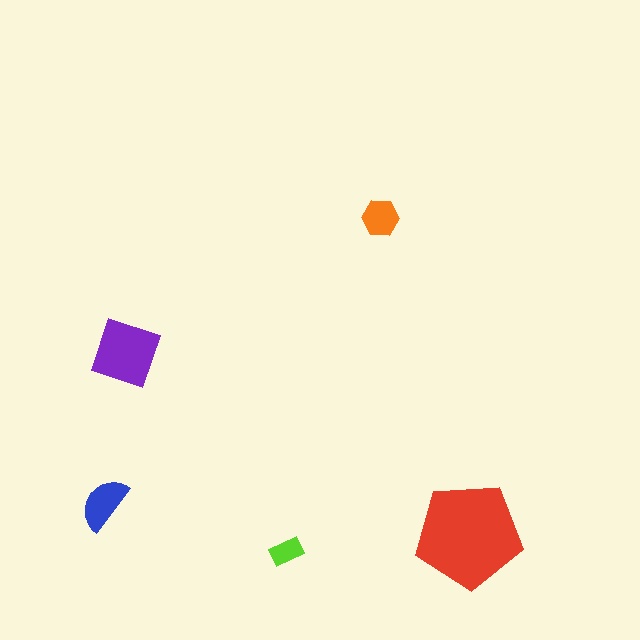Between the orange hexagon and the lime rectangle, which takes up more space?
The orange hexagon.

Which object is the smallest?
The lime rectangle.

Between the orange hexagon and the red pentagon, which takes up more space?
The red pentagon.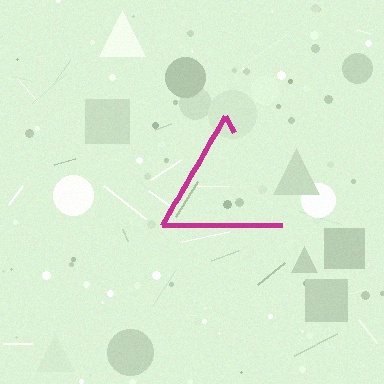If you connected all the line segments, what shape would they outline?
They would outline a triangle.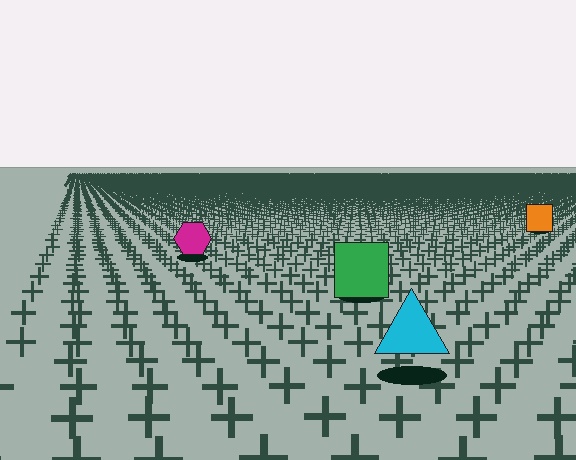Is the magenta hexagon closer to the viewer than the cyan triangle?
No. The cyan triangle is closer — you can tell from the texture gradient: the ground texture is coarser near it.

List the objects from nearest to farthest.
From nearest to farthest: the cyan triangle, the green square, the magenta hexagon, the orange square.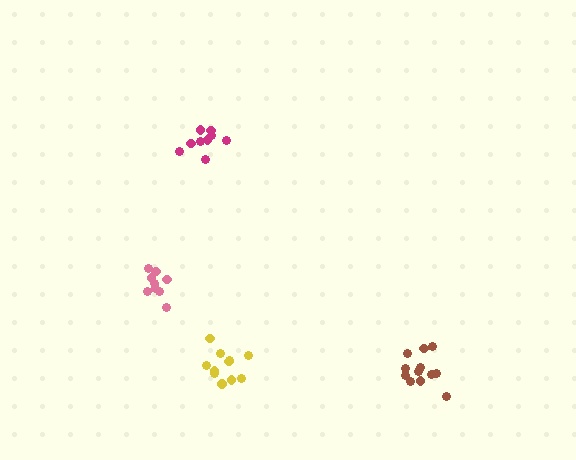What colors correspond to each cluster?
The clusters are colored: brown, pink, magenta, yellow.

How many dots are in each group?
Group 1: 12 dots, Group 2: 9 dots, Group 3: 9 dots, Group 4: 11 dots (41 total).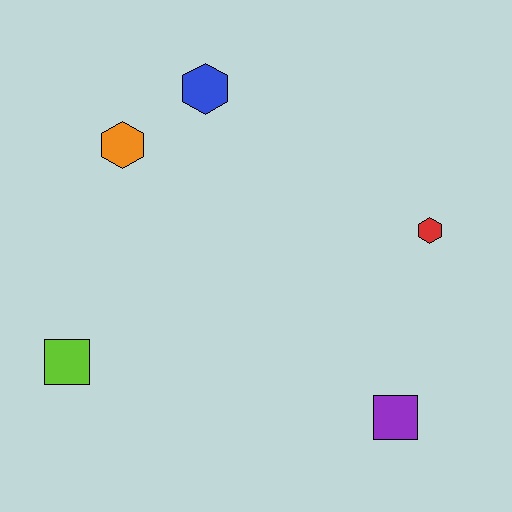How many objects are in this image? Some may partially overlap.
There are 5 objects.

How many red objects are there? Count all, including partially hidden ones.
There is 1 red object.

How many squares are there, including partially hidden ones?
There are 2 squares.